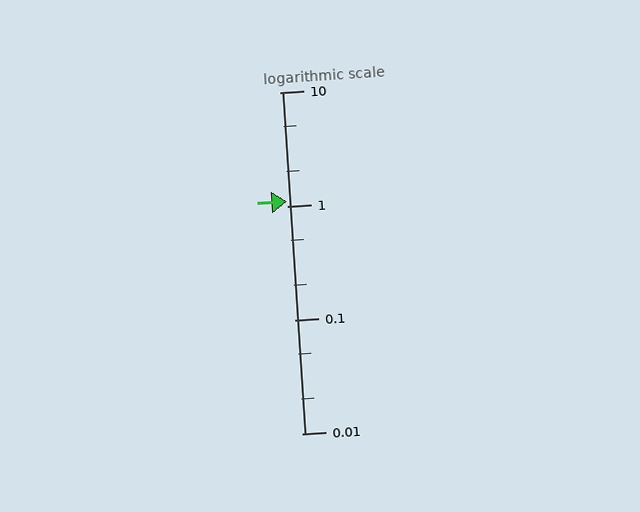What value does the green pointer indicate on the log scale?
The pointer indicates approximately 1.1.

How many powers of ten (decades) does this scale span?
The scale spans 3 decades, from 0.01 to 10.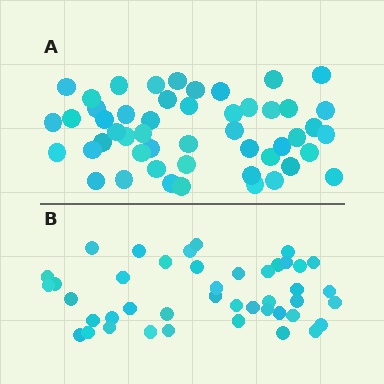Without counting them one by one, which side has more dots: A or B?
Region A (the top region) has more dots.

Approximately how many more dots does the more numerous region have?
Region A has roughly 8 or so more dots than region B.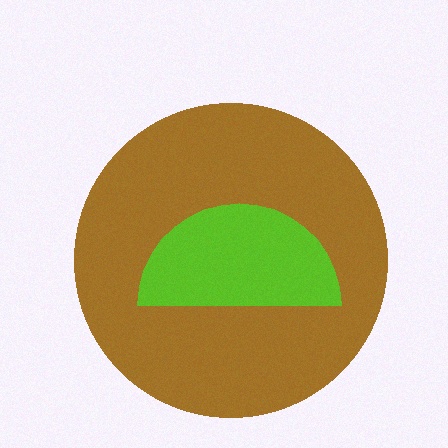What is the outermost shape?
The brown circle.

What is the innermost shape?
The lime semicircle.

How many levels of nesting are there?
2.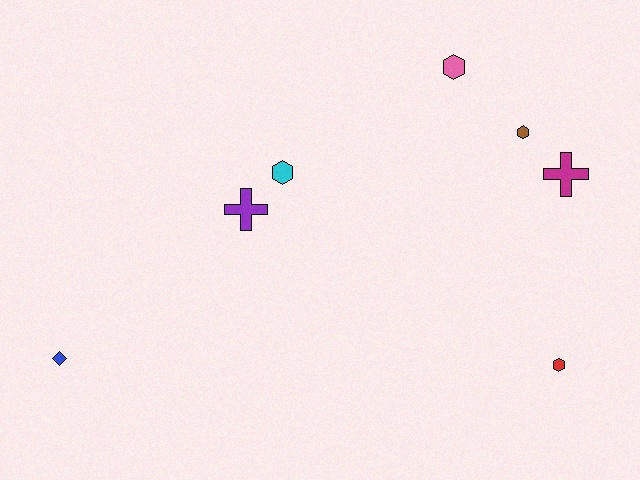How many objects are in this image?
There are 7 objects.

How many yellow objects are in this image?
There are no yellow objects.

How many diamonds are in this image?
There is 1 diamond.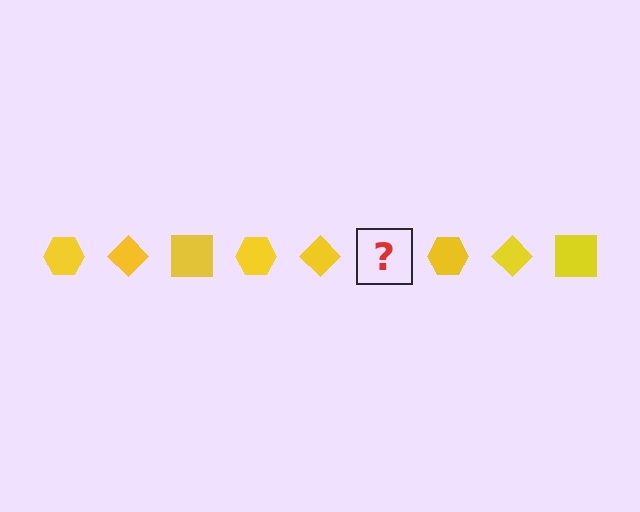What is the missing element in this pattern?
The missing element is a yellow square.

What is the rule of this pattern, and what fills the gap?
The rule is that the pattern cycles through hexagon, diamond, square shapes in yellow. The gap should be filled with a yellow square.